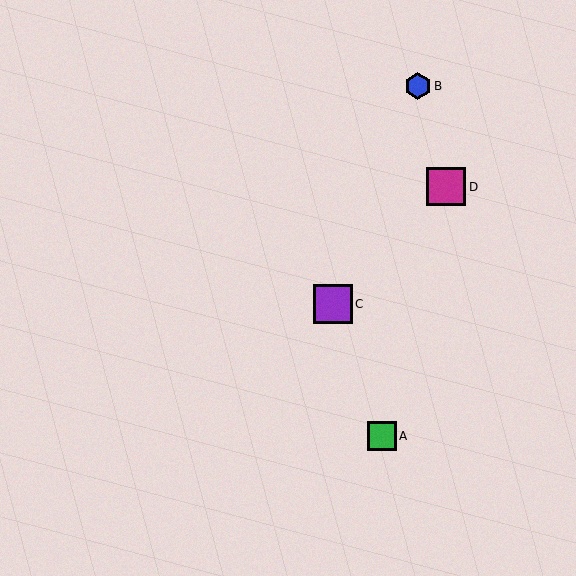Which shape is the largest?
The magenta square (labeled D) is the largest.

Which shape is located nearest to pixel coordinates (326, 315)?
The purple square (labeled C) at (333, 304) is nearest to that location.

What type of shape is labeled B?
Shape B is a blue hexagon.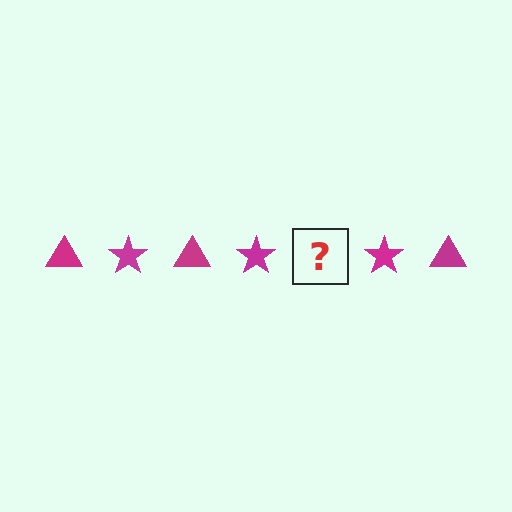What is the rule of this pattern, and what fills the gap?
The rule is that the pattern cycles through triangle, star shapes in magenta. The gap should be filled with a magenta triangle.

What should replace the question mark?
The question mark should be replaced with a magenta triangle.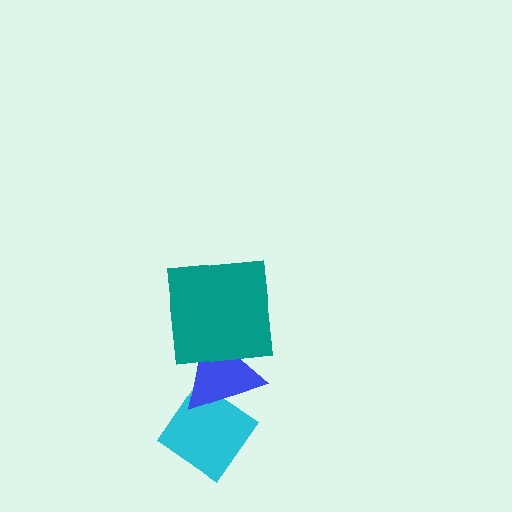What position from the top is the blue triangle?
The blue triangle is 2nd from the top.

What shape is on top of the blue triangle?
The teal square is on top of the blue triangle.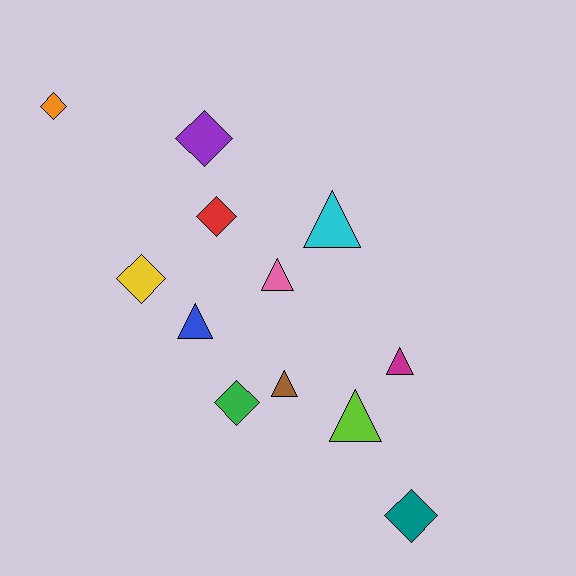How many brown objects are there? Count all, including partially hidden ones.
There is 1 brown object.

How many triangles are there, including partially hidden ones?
There are 6 triangles.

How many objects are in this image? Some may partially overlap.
There are 12 objects.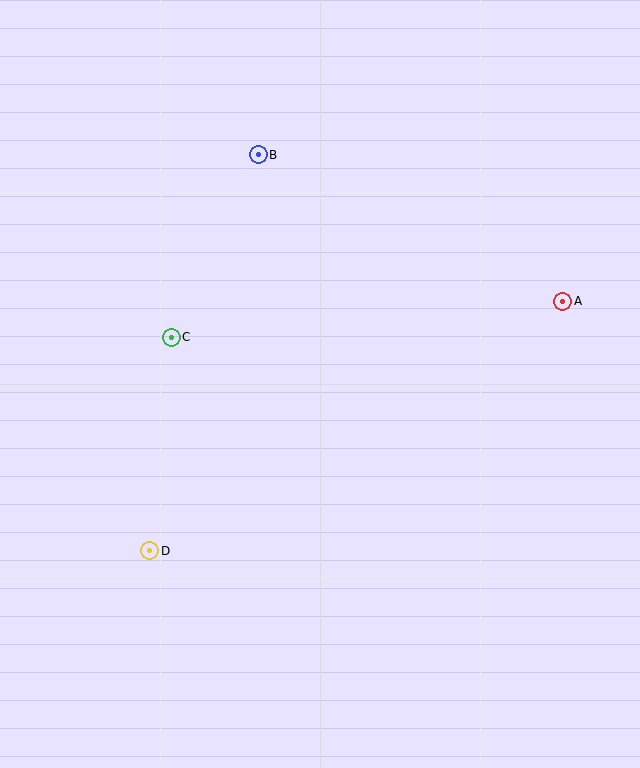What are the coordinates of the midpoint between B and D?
The midpoint between B and D is at (204, 353).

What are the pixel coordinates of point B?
Point B is at (258, 155).